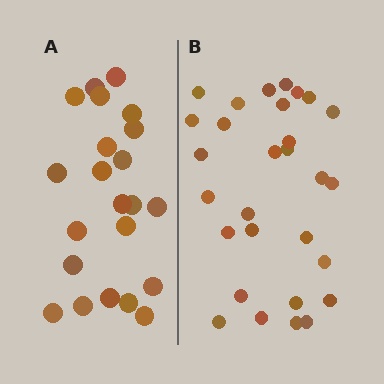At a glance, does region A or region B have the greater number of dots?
Region B (the right region) has more dots.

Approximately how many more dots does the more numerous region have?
Region B has roughly 8 or so more dots than region A.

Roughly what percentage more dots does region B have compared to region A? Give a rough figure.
About 30% more.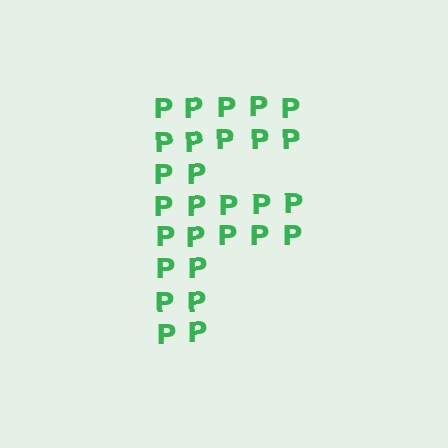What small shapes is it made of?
It is made of small letter P's.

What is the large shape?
The large shape is the letter F.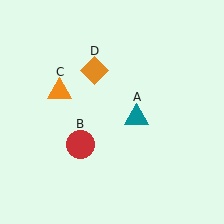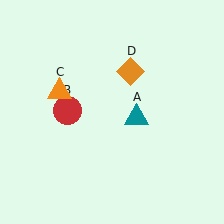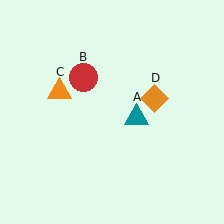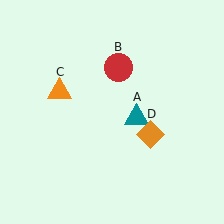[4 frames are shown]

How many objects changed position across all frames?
2 objects changed position: red circle (object B), orange diamond (object D).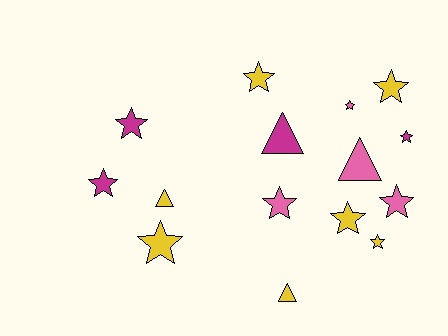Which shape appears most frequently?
Star, with 11 objects.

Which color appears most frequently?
Yellow, with 7 objects.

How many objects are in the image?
There are 15 objects.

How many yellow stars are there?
There are 5 yellow stars.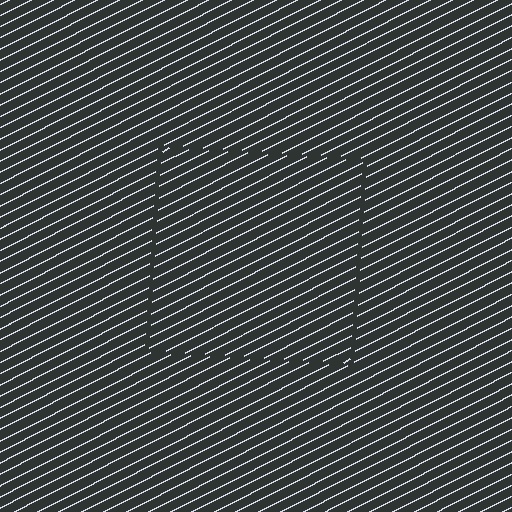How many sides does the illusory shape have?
4 sides — the line-ends trace a square.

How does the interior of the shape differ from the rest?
The interior of the shape contains the same grating, shifted by half a period — the contour is defined by the phase discontinuity where line-ends from the inner and outer gratings abut.